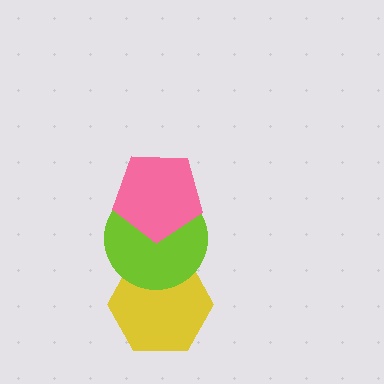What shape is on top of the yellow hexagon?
The lime circle is on top of the yellow hexagon.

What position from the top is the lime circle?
The lime circle is 2nd from the top.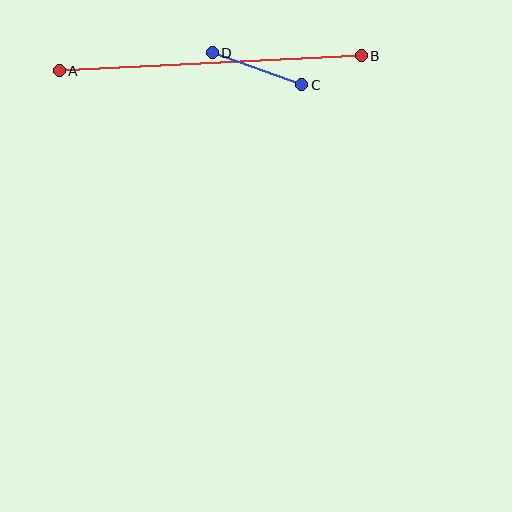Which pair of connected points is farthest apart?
Points A and B are farthest apart.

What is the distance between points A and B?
The distance is approximately 303 pixels.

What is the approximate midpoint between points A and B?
The midpoint is at approximately (210, 63) pixels.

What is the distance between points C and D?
The distance is approximately 95 pixels.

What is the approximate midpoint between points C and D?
The midpoint is at approximately (257, 69) pixels.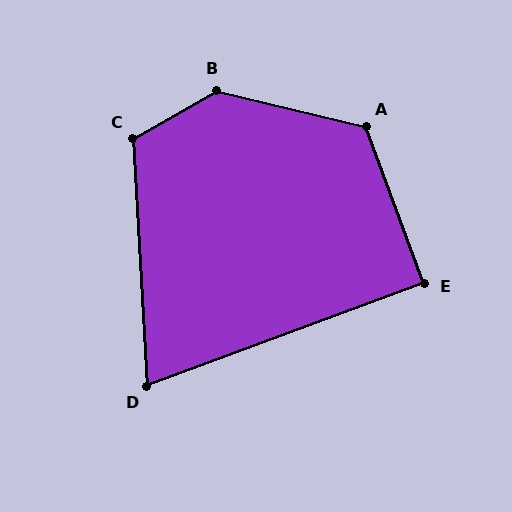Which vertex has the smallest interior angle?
D, at approximately 73 degrees.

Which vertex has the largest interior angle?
B, at approximately 136 degrees.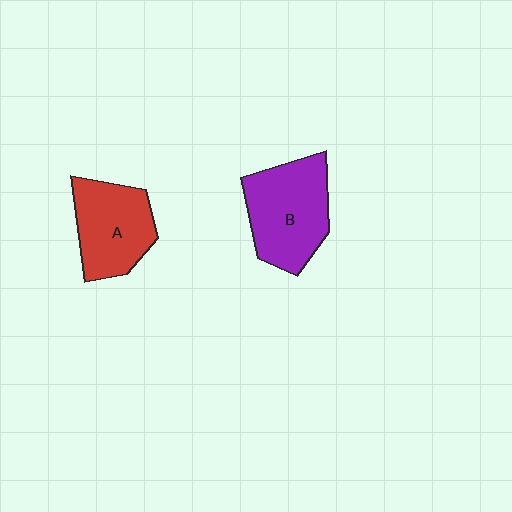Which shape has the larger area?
Shape B (purple).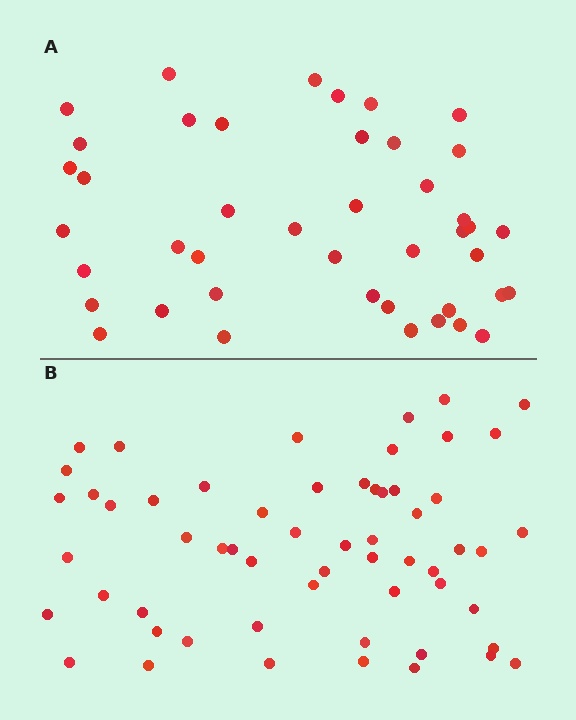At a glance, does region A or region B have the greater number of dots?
Region B (the bottom region) has more dots.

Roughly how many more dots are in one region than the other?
Region B has approximately 15 more dots than region A.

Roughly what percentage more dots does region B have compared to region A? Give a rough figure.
About 35% more.